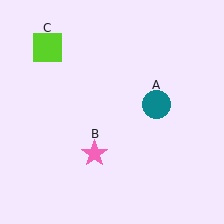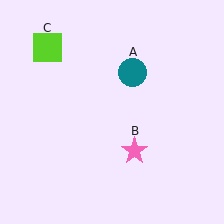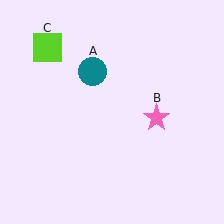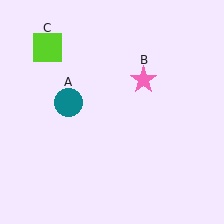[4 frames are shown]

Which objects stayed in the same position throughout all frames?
Lime square (object C) remained stationary.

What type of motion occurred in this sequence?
The teal circle (object A), pink star (object B) rotated counterclockwise around the center of the scene.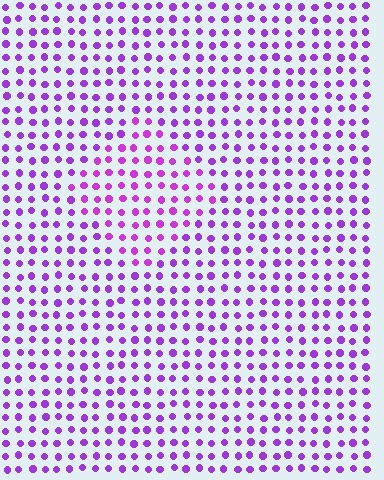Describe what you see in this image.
The image is filled with small purple elements in a uniform arrangement. A diamond-shaped region is visible where the elements are tinted to a slightly different hue, forming a subtle color boundary.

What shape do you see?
I see a diamond.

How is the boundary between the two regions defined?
The boundary is defined purely by a slight shift in hue (about 18 degrees). Spacing, size, and orientation are identical on both sides.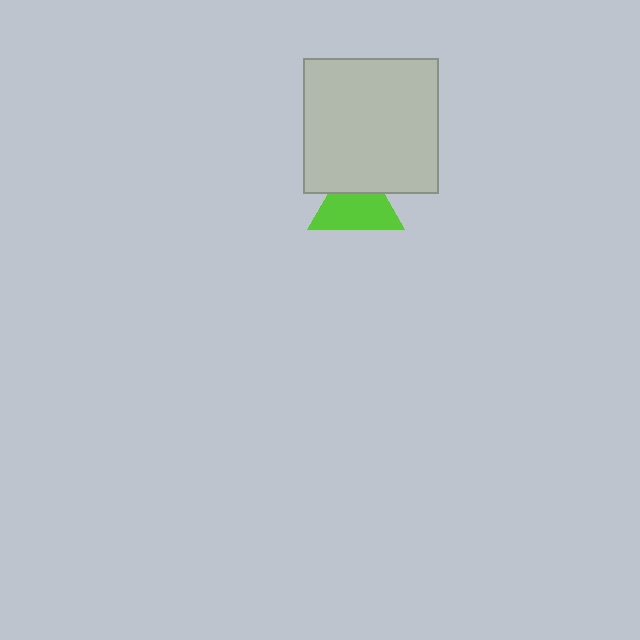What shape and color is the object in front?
The object in front is a light gray square.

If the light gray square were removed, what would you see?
You would see the complete lime triangle.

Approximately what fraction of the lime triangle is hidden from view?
Roughly 33% of the lime triangle is hidden behind the light gray square.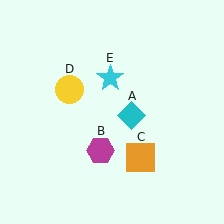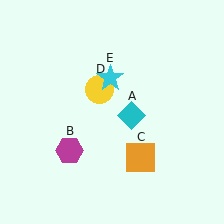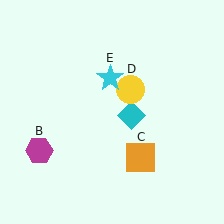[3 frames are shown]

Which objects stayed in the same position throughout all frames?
Cyan diamond (object A) and orange square (object C) and cyan star (object E) remained stationary.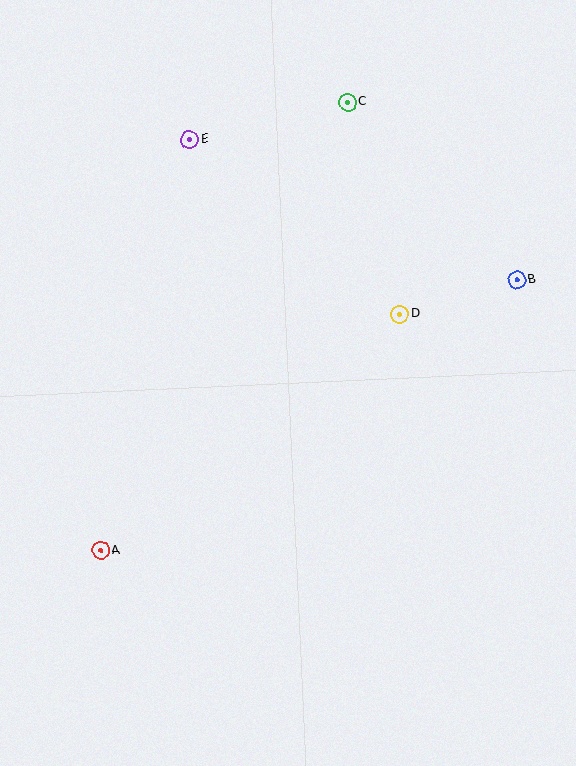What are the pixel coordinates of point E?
Point E is at (189, 139).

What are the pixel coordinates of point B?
Point B is at (517, 280).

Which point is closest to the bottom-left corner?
Point A is closest to the bottom-left corner.